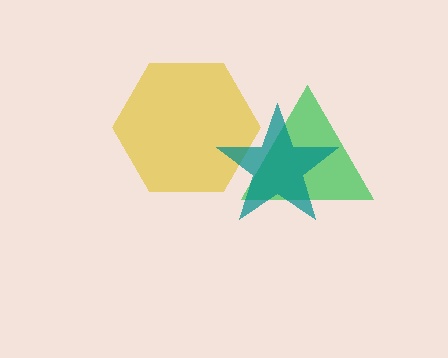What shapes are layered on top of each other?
The layered shapes are: a yellow hexagon, a green triangle, a teal star.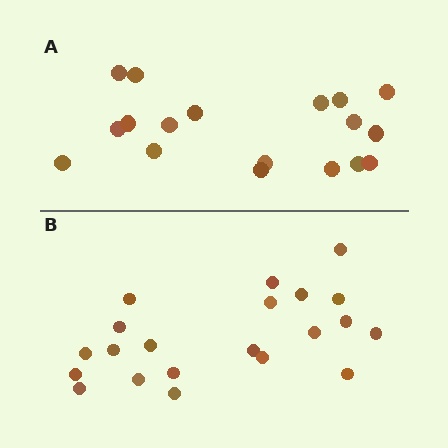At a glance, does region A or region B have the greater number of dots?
Region B (the bottom region) has more dots.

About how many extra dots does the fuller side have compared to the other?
Region B has just a few more — roughly 2 or 3 more dots than region A.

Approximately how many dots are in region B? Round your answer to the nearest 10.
About 20 dots. (The exact count is 21, which rounds to 20.)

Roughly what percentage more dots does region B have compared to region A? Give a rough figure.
About 15% more.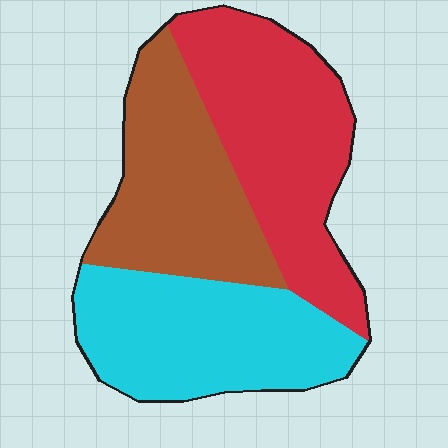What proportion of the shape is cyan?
Cyan takes up about one third (1/3) of the shape.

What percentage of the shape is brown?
Brown covers about 30% of the shape.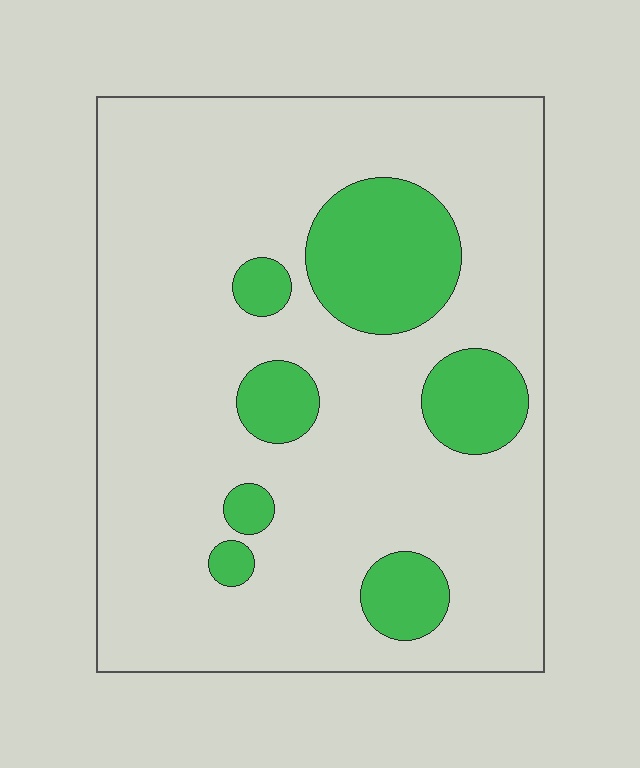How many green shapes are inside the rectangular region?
7.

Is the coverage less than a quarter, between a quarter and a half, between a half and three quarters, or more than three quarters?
Less than a quarter.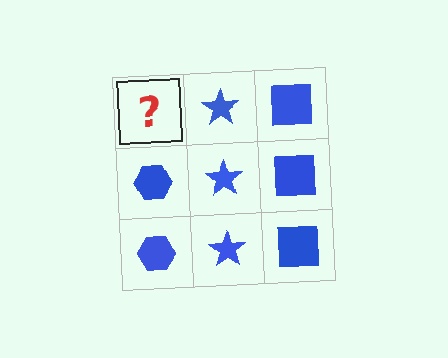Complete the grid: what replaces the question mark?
The question mark should be replaced with a blue hexagon.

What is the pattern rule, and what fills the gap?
The rule is that each column has a consistent shape. The gap should be filled with a blue hexagon.